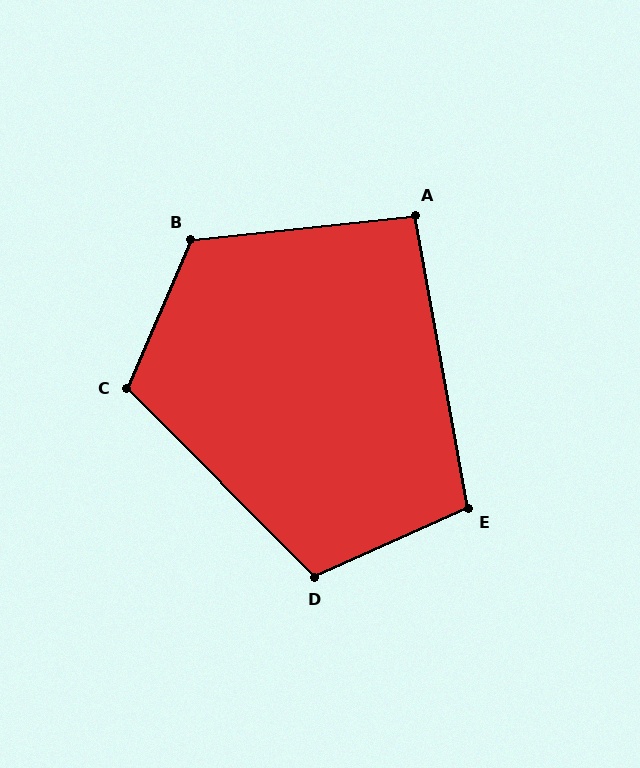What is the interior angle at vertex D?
Approximately 111 degrees (obtuse).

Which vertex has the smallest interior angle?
A, at approximately 94 degrees.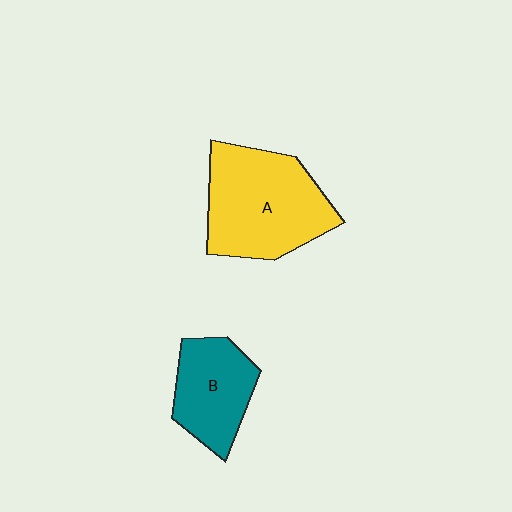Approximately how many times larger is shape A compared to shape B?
Approximately 1.6 times.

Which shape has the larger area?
Shape A (yellow).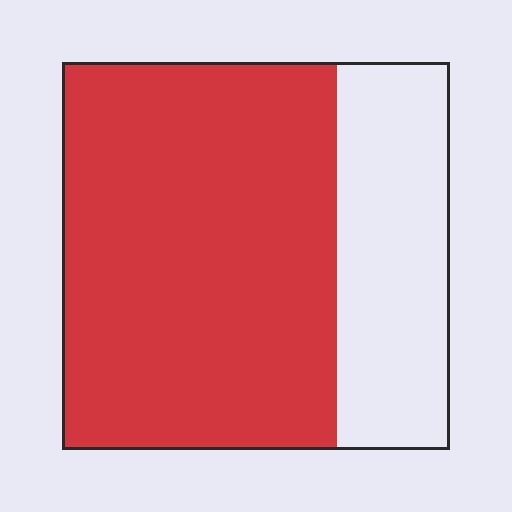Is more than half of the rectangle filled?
Yes.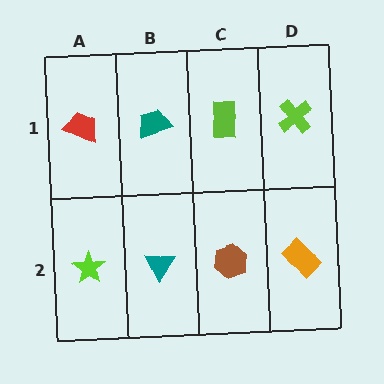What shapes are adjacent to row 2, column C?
A lime rectangle (row 1, column C), a teal triangle (row 2, column B), an orange rectangle (row 2, column D).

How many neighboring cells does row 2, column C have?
3.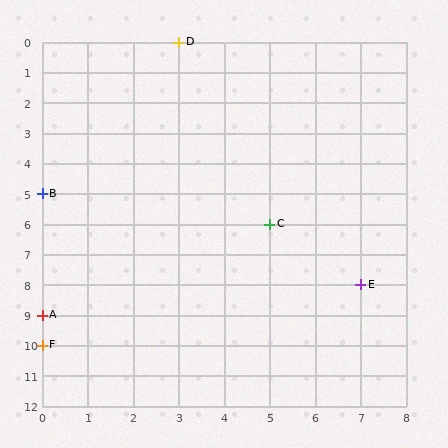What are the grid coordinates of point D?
Point D is at grid coordinates (3, 0).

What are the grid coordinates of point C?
Point C is at grid coordinates (5, 6).